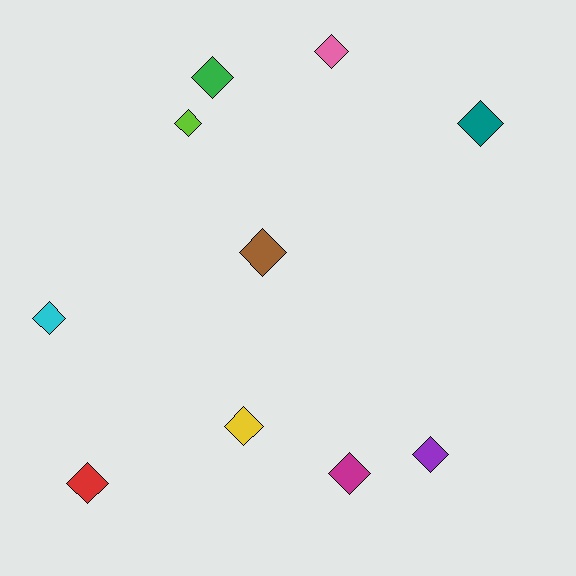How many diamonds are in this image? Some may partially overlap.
There are 10 diamonds.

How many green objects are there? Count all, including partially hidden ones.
There is 1 green object.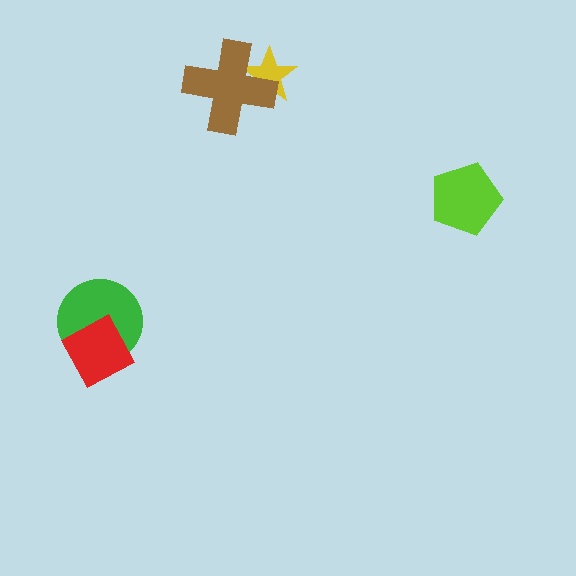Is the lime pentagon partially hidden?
No, no other shape covers it.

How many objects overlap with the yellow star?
1 object overlaps with the yellow star.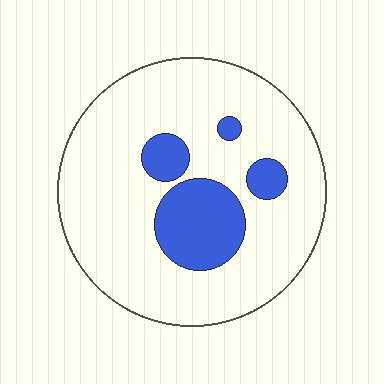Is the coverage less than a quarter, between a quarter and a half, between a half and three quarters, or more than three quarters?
Less than a quarter.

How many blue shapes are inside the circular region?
4.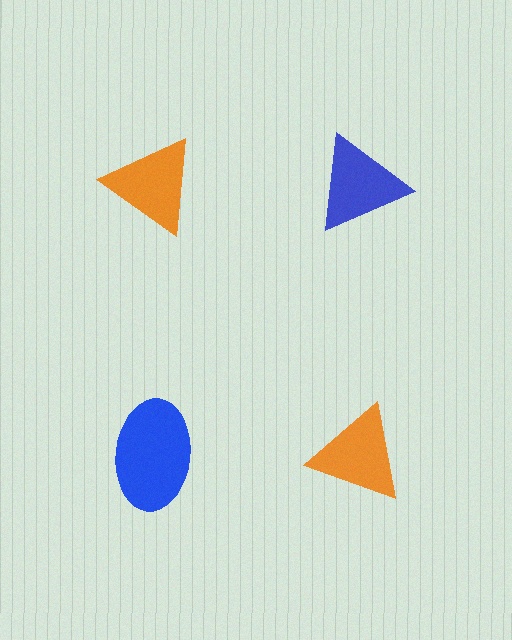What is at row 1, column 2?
A blue triangle.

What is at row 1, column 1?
An orange triangle.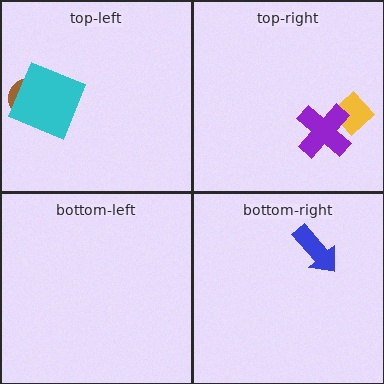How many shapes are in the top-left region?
2.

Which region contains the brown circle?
The top-left region.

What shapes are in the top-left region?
The brown circle, the cyan square.